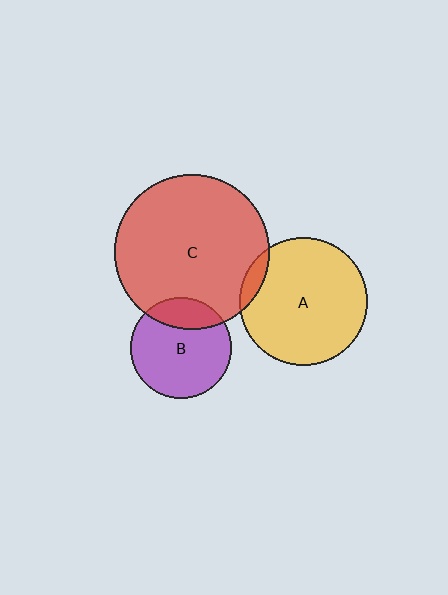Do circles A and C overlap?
Yes.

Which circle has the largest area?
Circle C (red).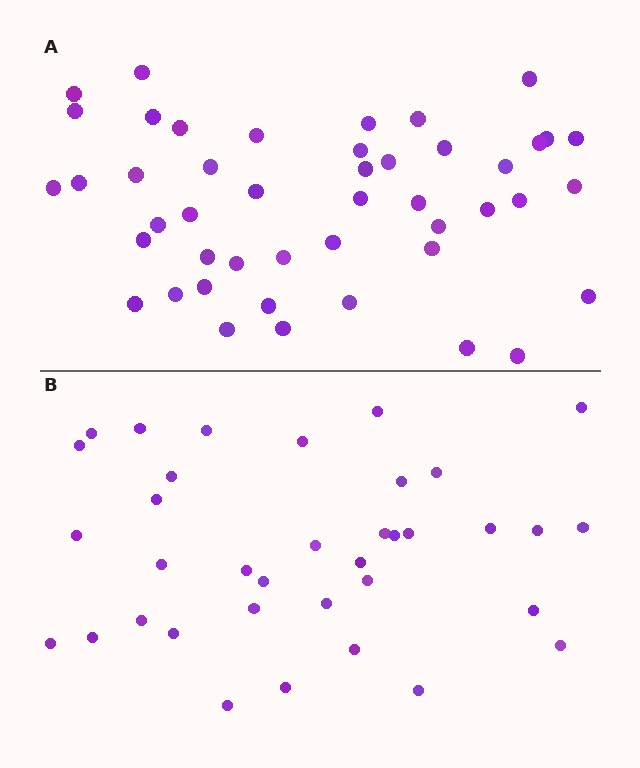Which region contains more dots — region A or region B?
Region A (the top region) has more dots.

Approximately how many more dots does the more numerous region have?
Region A has roughly 10 or so more dots than region B.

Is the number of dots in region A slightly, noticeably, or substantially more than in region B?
Region A has noticeably more, but not dramatically so. The ratio is roughly 1.3 to 1.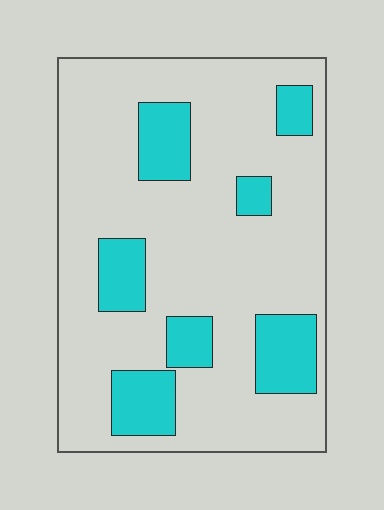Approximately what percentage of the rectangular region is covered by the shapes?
Approximately 20%.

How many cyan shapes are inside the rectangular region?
7.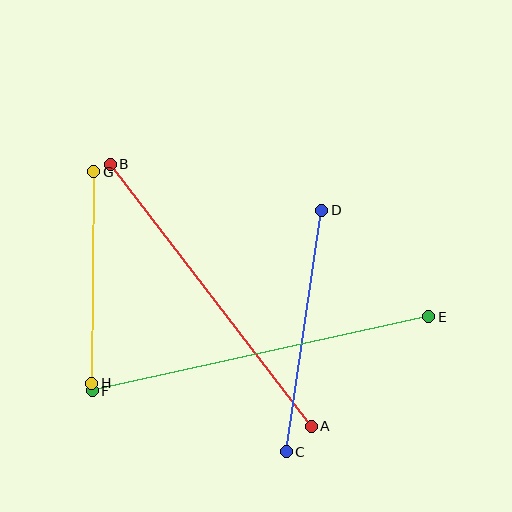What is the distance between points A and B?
The distance is approximately 330 pixels.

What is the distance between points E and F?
The distance is approximately 345 pixels.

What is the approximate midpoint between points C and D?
The midpoint is at approximately (304, 331) pixels.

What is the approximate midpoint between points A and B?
The midpoint is at approximately (211, 295) pixels.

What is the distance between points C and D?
The distance is approximately 244 pixels.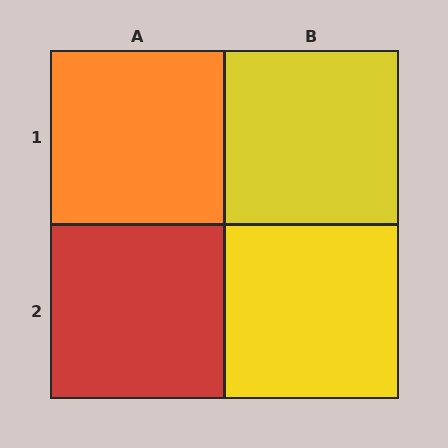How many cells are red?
1 cell is red.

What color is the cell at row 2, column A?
Red.